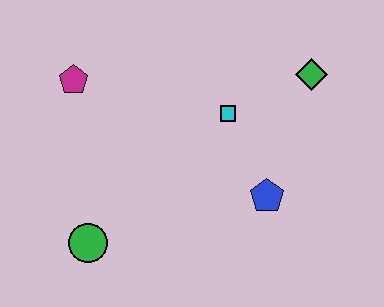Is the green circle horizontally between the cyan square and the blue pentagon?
No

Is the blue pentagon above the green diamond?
No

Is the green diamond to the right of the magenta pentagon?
Yes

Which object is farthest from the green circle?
The green diamond is farthest from the green circle.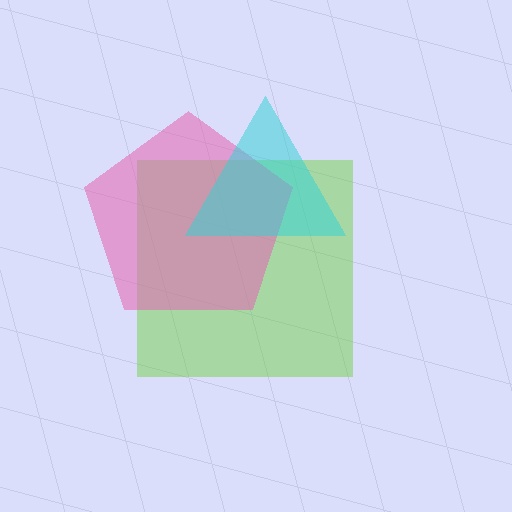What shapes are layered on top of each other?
The layered shapes are: a lime square, a pink pentagon, a cyan triangle.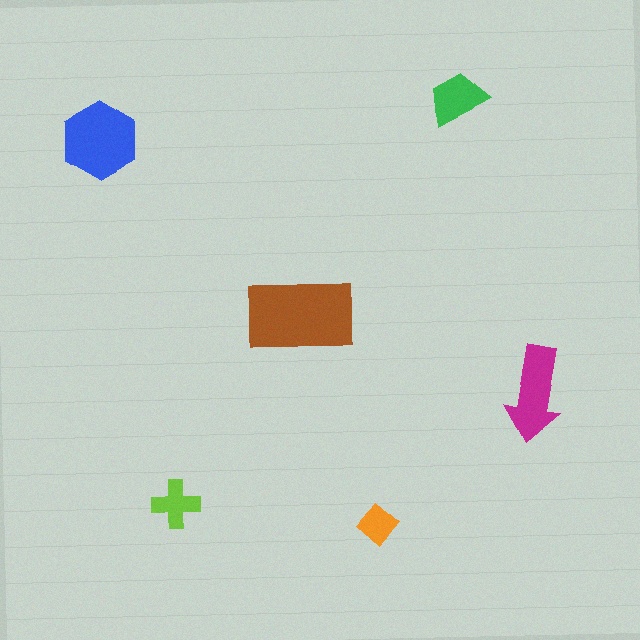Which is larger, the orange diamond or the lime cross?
The lime cross.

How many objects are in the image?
There are 6 objects in the image.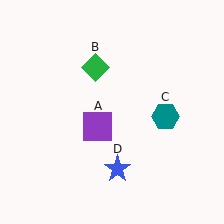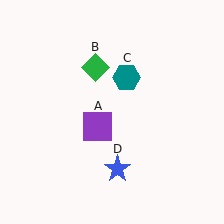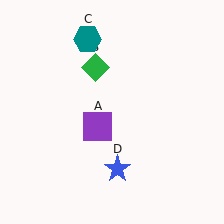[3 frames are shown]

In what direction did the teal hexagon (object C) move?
The teal hexagon (object C) moved up and to the left.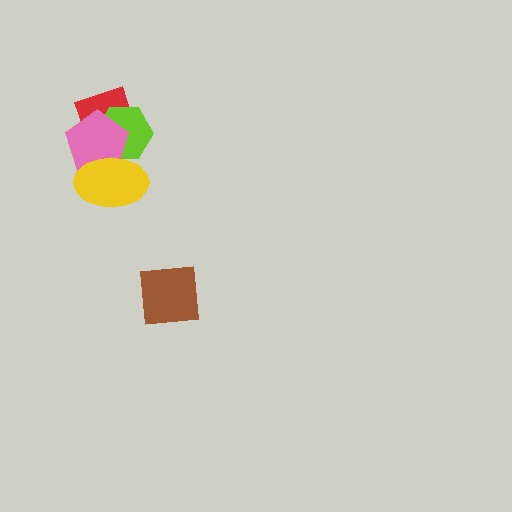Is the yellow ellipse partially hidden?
No, no other shape covers it.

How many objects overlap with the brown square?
0 objects overlap with the brown square.